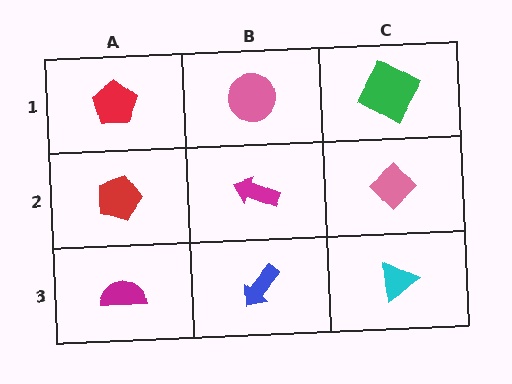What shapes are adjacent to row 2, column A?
A red pentagon (row 1, column A), a magenta semicircle (row 3, column A), a magenta arrow (row 2, column B).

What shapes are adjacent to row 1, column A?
A red pentagon (row 2, column A), a pink circle (row 1, column B).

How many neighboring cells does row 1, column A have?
2.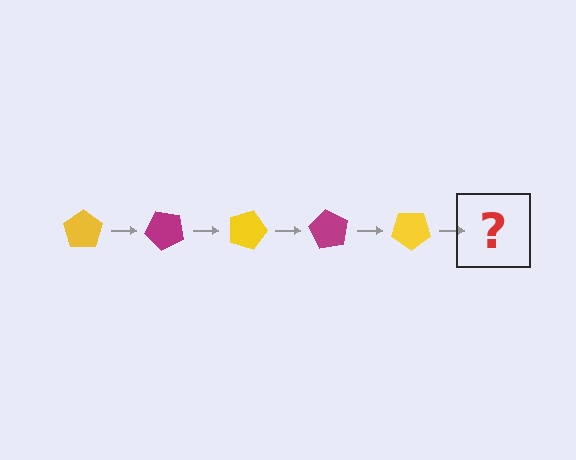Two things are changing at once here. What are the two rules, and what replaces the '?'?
The two rules are that it rotates 45 degrees each step and the color cycles through yellow and magenta. The '?' should be a magenta pentagon, rotated 225 degrees from the start.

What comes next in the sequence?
The next element should be a magenta pentagon, rotated 225 degrees from the start.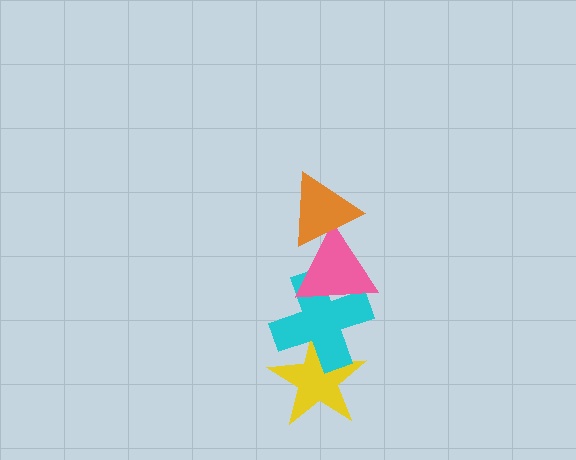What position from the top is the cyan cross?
The cyan cross is 3rd from the top.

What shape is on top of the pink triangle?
The orange triangle is on top of the pink triangle.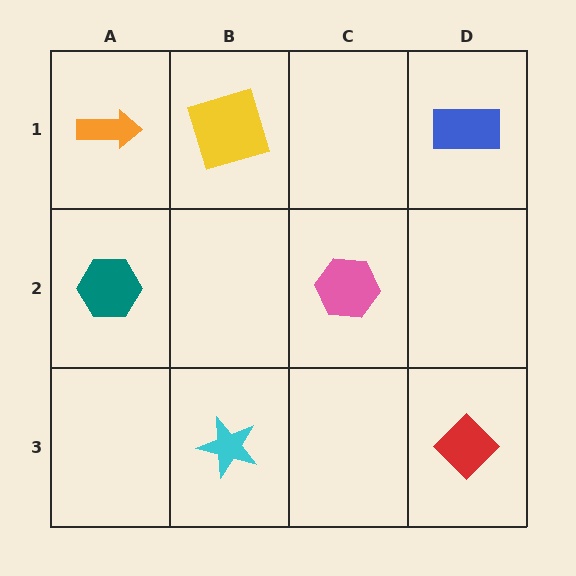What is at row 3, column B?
A cyan star.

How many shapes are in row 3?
2 shapes.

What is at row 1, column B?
A yellow square.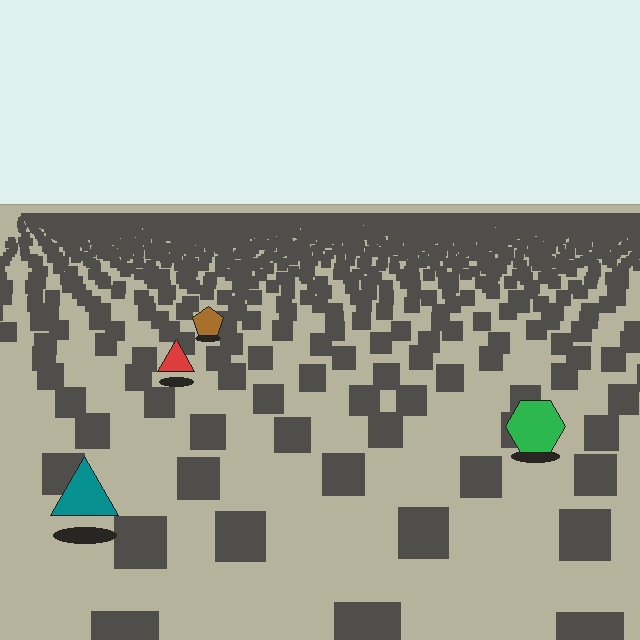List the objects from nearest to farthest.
From nearest to farthest: the teal triangle, the green hexagon, the red triangle, the brown pentagon.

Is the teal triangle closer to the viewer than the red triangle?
Yes. The teal triangle is closer — you can tell from the texture gradient: the ground texture is coarser near it.